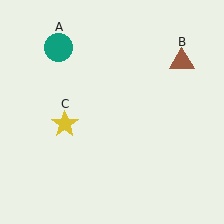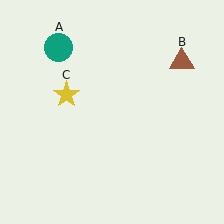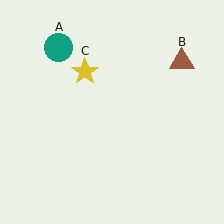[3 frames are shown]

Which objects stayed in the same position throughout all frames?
Teal circle (object A) and brown triangle (object B) remained stationary.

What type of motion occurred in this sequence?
The yellow star (object C) rotated clockwise around the center of the scene.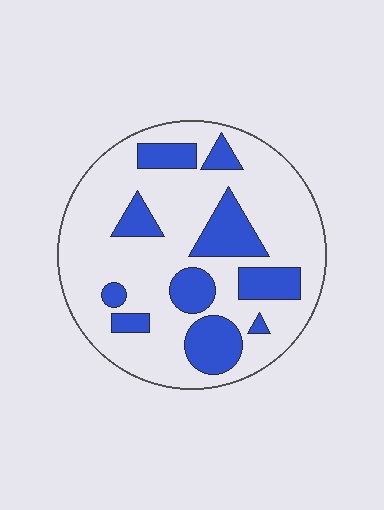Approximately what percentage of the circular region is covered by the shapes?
Approximately 25%.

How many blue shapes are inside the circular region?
10.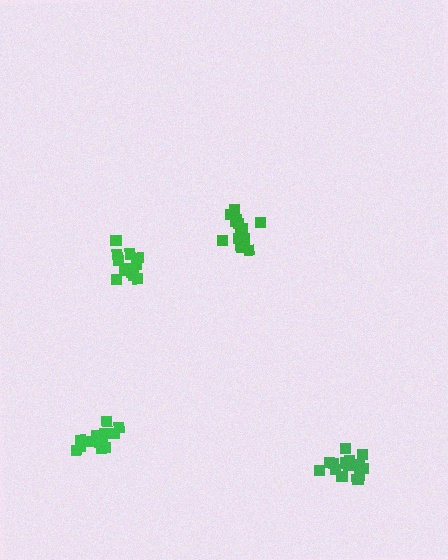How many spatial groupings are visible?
There are 4 spatial groupings.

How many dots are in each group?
Group 1: 14 dots, Group 2: 14 dots, Group 3: 13 dots, Group 4: 16 dots (57 total).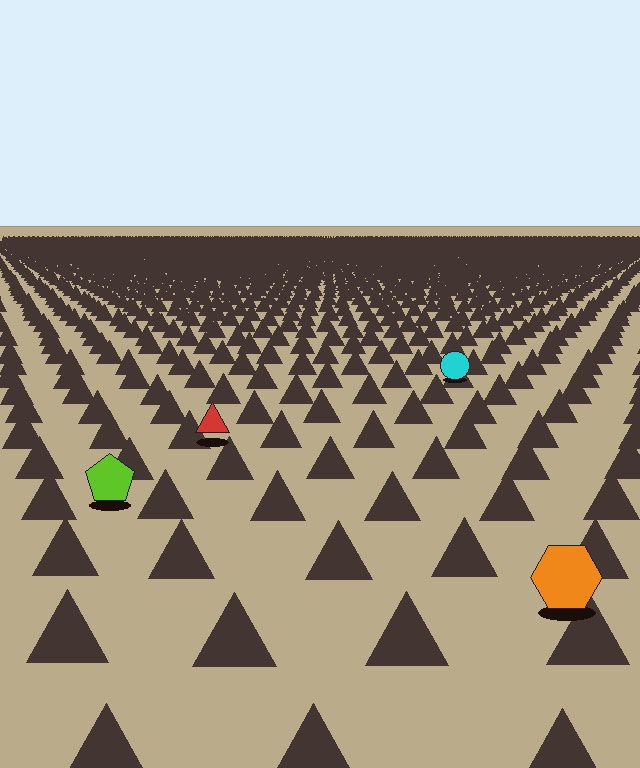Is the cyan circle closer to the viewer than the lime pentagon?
No. The lime pentagon is closer — you can tell from the texture gradient: the ground texture is coarser near it.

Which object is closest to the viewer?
The orange hexagon is closest. The texture marks near it are larger and more spread out.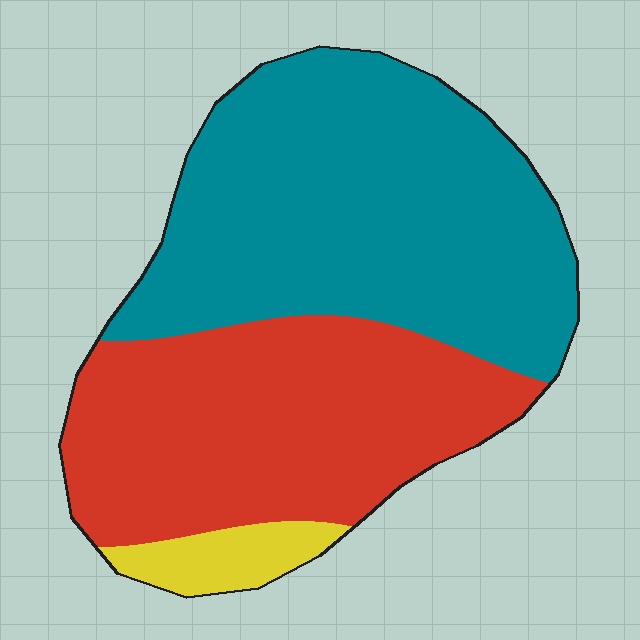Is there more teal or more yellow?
Teal.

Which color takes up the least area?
Yellow, at roughly 5%.